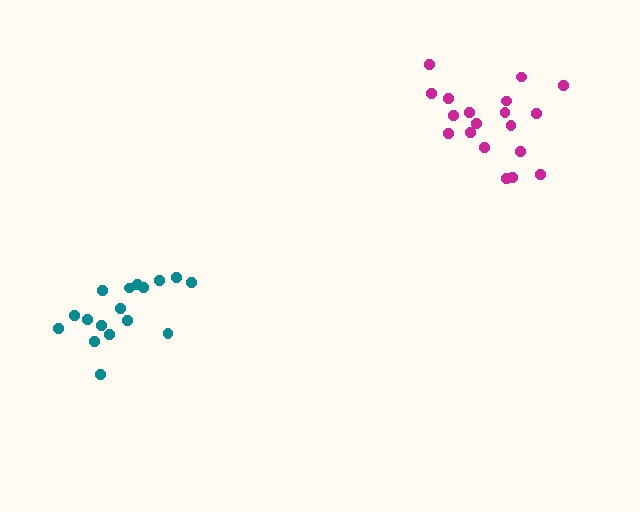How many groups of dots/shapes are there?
There are 2 groups.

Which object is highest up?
The magenta cluster is topmost.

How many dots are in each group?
Group 1: 19 dots, Group 2: 17 dots (36 total).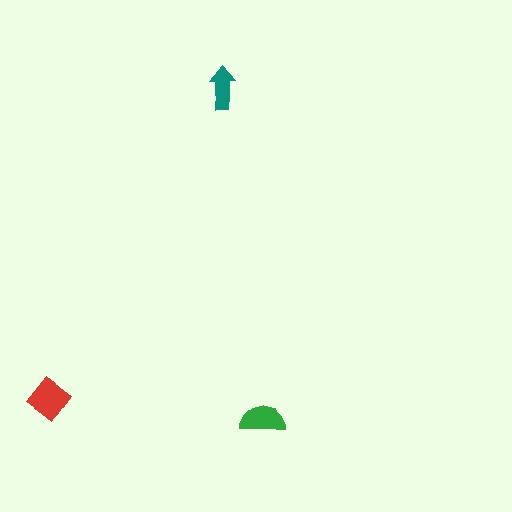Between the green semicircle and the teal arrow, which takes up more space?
The green semicircle.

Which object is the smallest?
The teal arrow.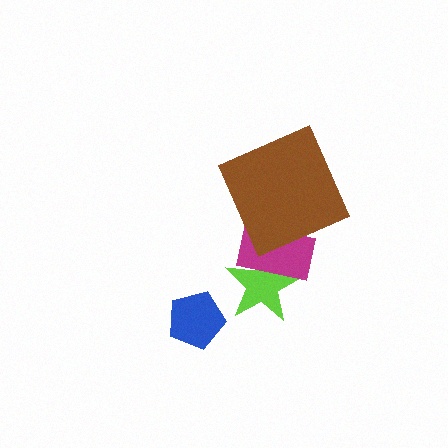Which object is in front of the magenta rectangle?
The brown square is in front of the magenta rectangle.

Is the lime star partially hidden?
Yes, it is partially covered by another shape.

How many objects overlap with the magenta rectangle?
2 objects overlap with the magenta rectangle.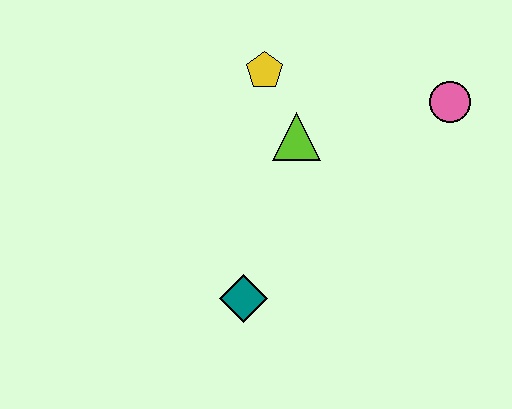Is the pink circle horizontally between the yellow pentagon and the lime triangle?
No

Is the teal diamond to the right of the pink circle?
No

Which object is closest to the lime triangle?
The yellow pentagon is closest to the lime triangle.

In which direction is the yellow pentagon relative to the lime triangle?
The yellow pentagon is above the lime triangle.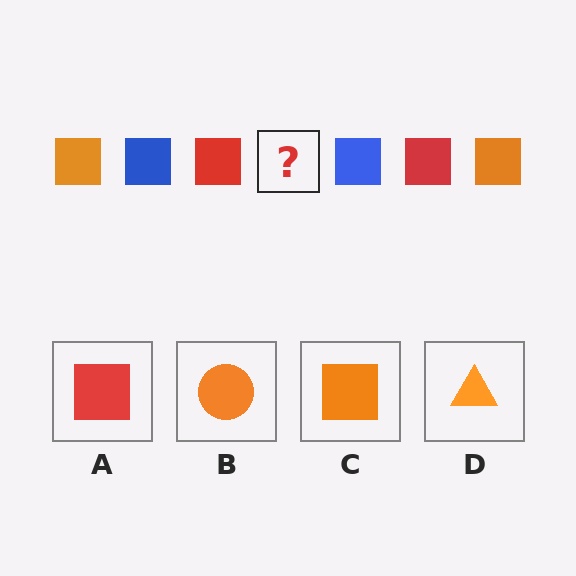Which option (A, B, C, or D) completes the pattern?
C.